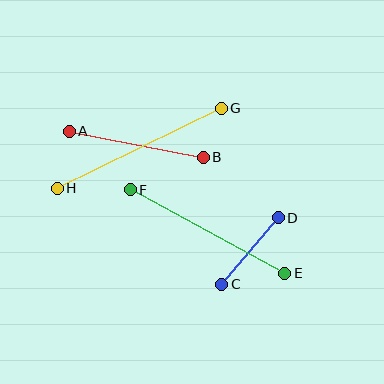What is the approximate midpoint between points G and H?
The midpoint is at approximately (139, 148) pixels.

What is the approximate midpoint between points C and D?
The midpoint is at approximately (250, 251) pixels.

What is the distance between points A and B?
The distance is approximately 137 pixels.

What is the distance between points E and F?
The distance is approximately 176 pixels.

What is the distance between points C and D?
The distance is approximately 87 pixels.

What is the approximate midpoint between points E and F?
The midpoint is at approximately (207, 231) pixels.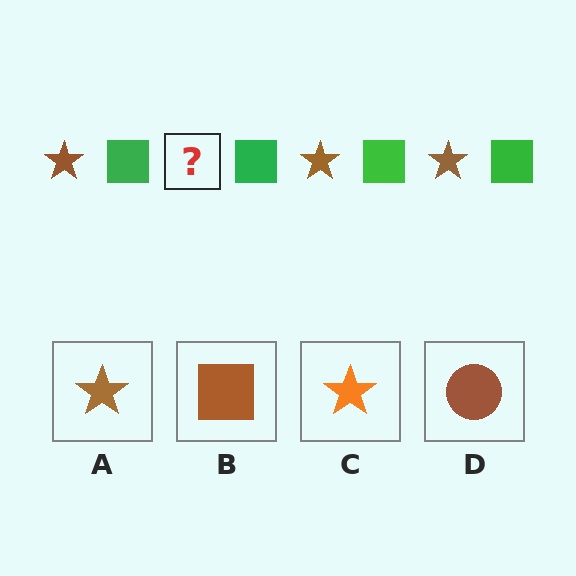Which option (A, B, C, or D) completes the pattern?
A.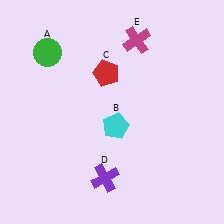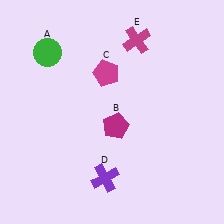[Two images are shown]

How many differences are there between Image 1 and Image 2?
There are 2 differences between the two images.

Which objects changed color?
B changed from cyan to magenta. C changed from red to magenta.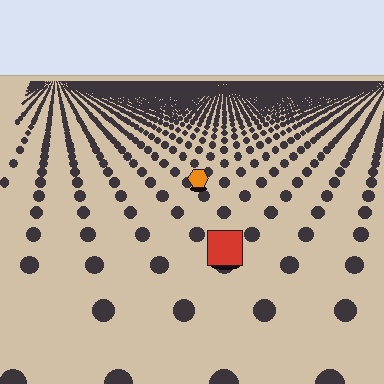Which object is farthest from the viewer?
The orange hexagon is farthest from the viewer. It appears smaller and the ground texture around it is denser.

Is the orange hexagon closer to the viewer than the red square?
No. The red square is closer — you can tell from the texture gradient: the ground texture is coarser near it.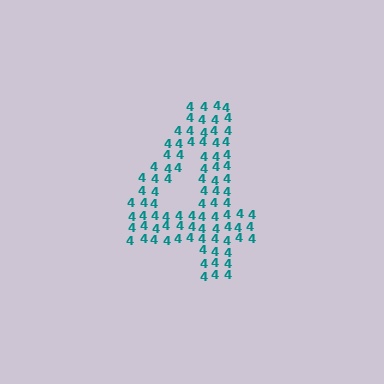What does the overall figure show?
The overall figure shows the digit 4.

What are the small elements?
The small elements are digit 4's.